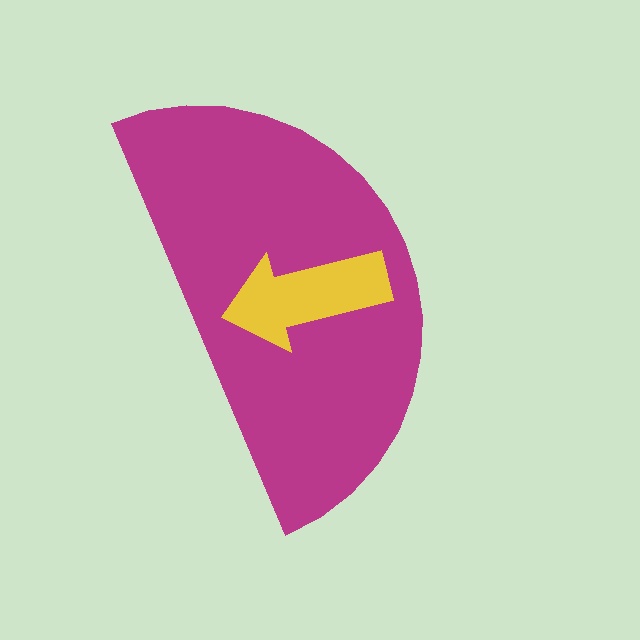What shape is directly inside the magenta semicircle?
The yellow arrow.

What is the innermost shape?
The yellow arrow.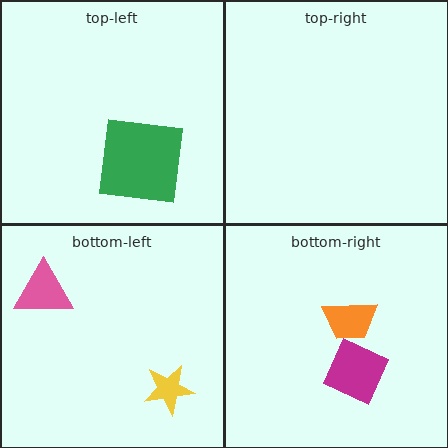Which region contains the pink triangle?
The bottom-left region.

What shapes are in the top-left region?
The green square.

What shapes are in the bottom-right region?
The orange trapezoid, the magenta diamond.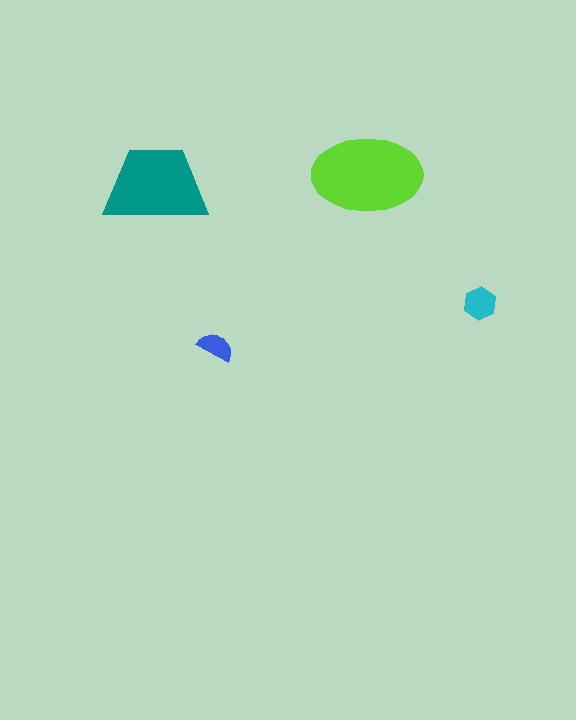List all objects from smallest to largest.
The blue semicircle, the cyan hexagon, the teal trapezoid, the lime ellipse.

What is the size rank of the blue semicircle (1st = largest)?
4th.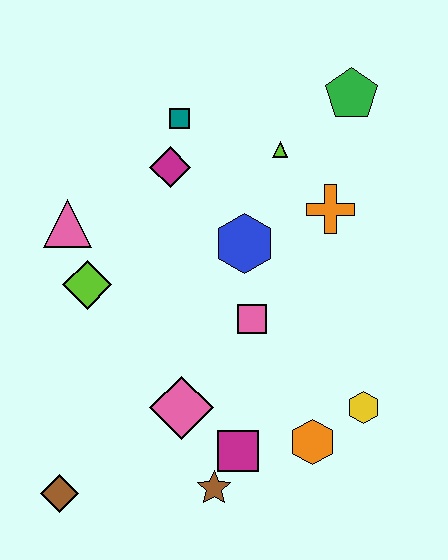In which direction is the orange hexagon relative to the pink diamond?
The orange hexagon is to the right of the pink diamond.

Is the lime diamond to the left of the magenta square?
Yes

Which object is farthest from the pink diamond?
The green pentagon is farthest from the pink diamond.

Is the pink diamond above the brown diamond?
Yes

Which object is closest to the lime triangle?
The orange cross is closest to the lime triangle.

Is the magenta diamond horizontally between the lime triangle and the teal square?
No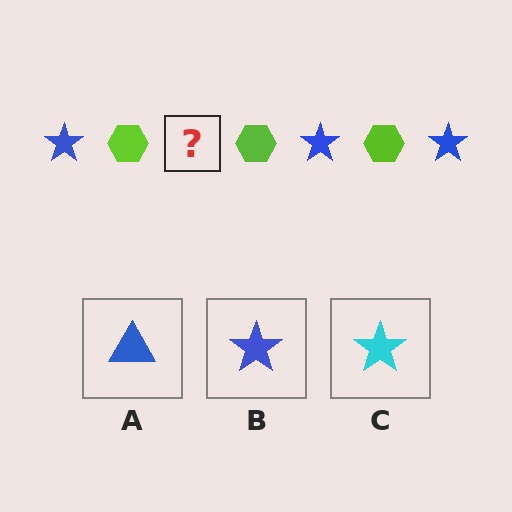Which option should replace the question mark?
Option B.